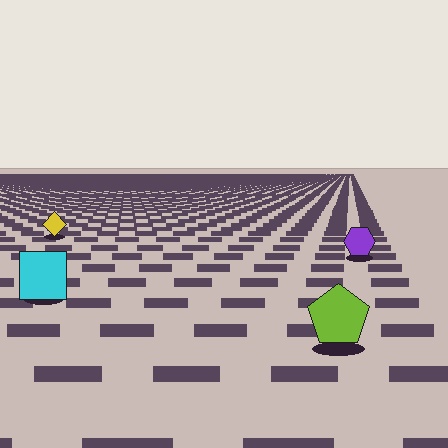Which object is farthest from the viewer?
The yellow diamond is farthest from the viewer. It appears smaller and the ground texture around it is denser.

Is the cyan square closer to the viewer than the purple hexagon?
Yes. The cyan square is closer — you can tell from the texture gradient: the ground texture is coarser near it.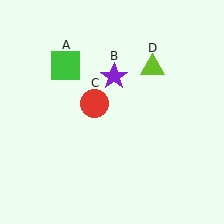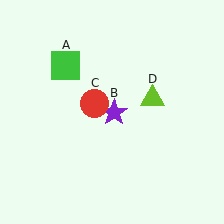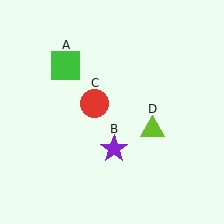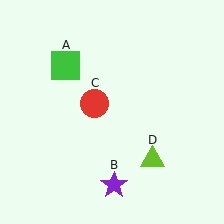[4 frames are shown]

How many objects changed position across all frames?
2 objects changed position: purple star (object B), lime triangle (object D).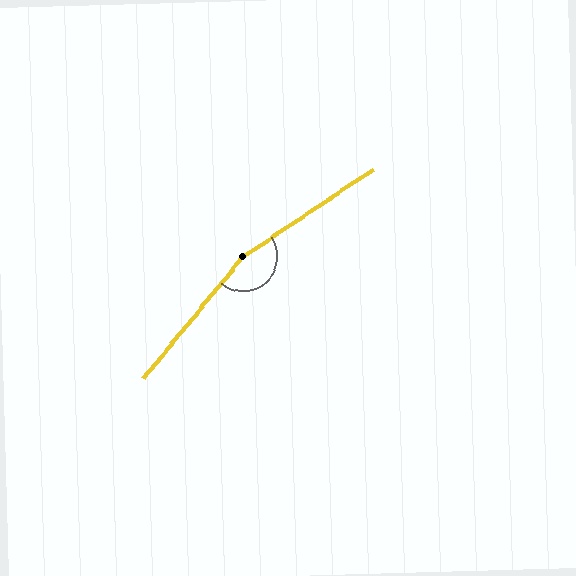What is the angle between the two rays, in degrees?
Approximately 163 degrees.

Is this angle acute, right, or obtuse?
It is obtuse.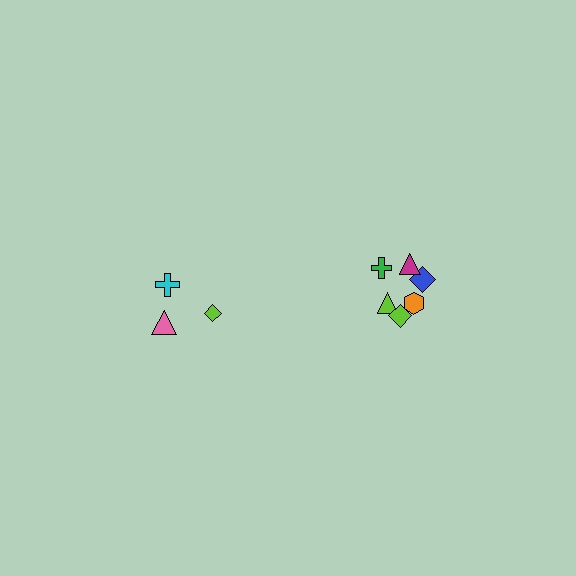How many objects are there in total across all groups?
There are 9 objects.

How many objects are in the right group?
There are 6 objects.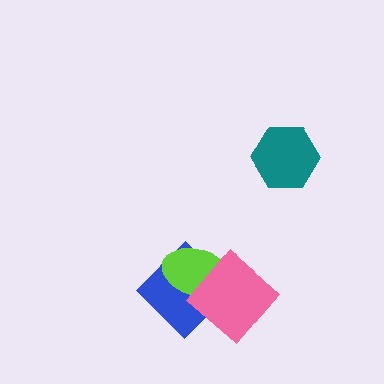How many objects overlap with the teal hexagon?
0 objects overlap with the teal hexagon.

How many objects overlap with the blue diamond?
2 objects overlap with the blue diamond.